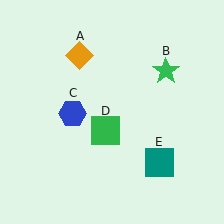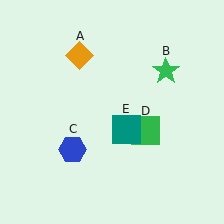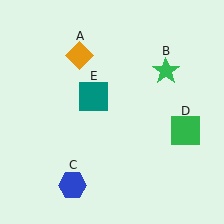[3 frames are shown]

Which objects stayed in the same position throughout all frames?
Orange diamond (object A) and green star (object B) remained stationary.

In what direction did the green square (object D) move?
The green square (object D) moved right.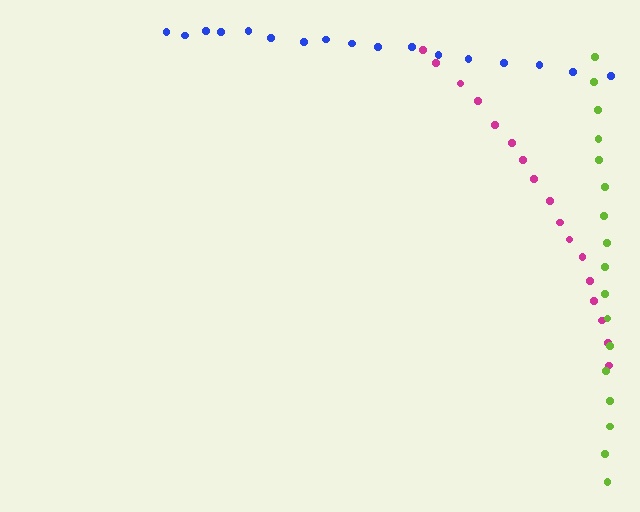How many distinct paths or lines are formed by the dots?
There are 3 distinct paths.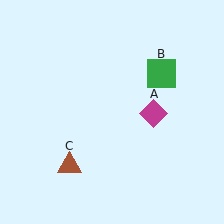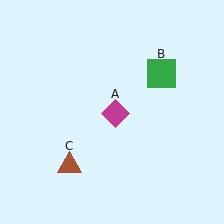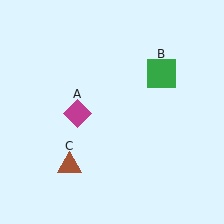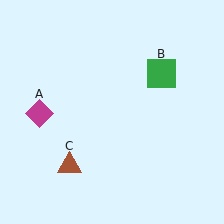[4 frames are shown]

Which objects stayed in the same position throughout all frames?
Green square (object B) and brown triangle (object C) remained stationary.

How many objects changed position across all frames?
1 object changed position: magenta diamond (object A).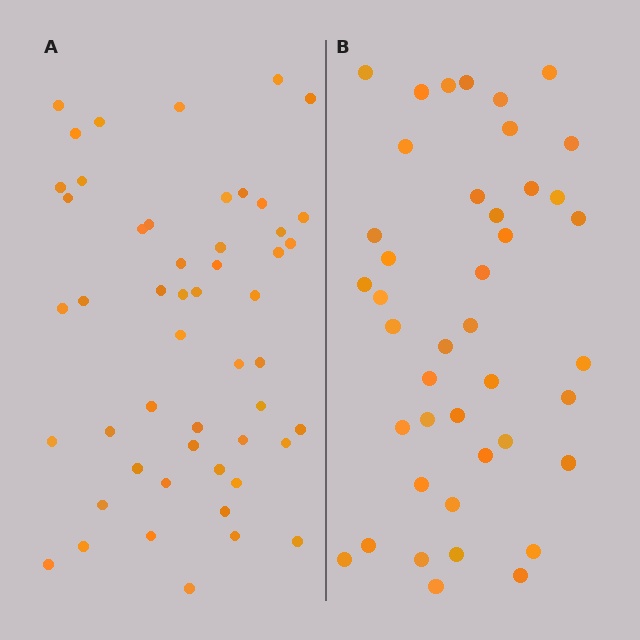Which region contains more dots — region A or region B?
Region A (the left region) has more dots.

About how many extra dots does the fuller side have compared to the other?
Region A has roughly 8 or so more dots than region B.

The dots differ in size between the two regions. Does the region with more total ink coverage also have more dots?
No. Region B has more total ink coverage because its dots are larger, but region A actually contains more individual dots. Total area can be misleading — the number of items is what matters here.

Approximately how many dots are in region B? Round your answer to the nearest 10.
About 40 dots. (The exact count is 42, which rounds to 40.)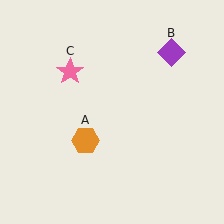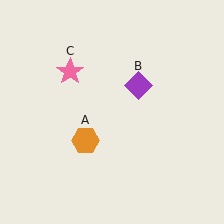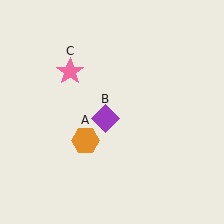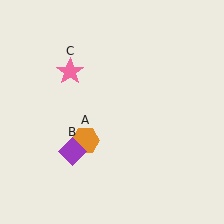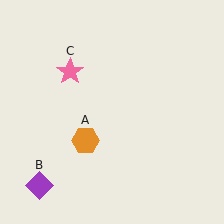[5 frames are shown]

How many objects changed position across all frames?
1 object changed position: purple diamond (object B).